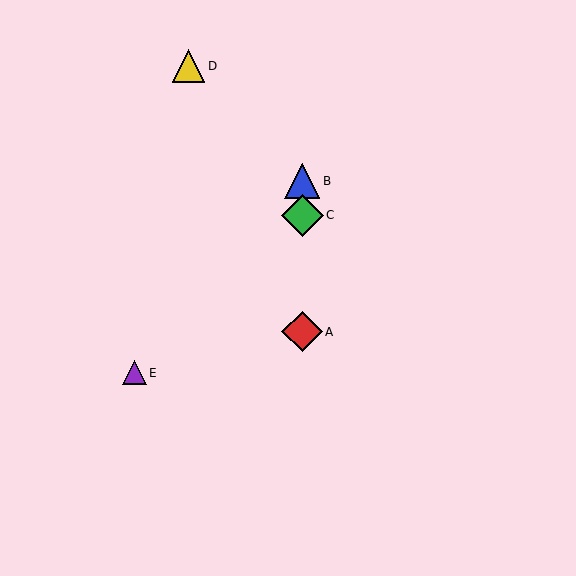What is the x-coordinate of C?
Object C is at x≈302.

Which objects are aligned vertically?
Objects A, B, C are aligned vertically.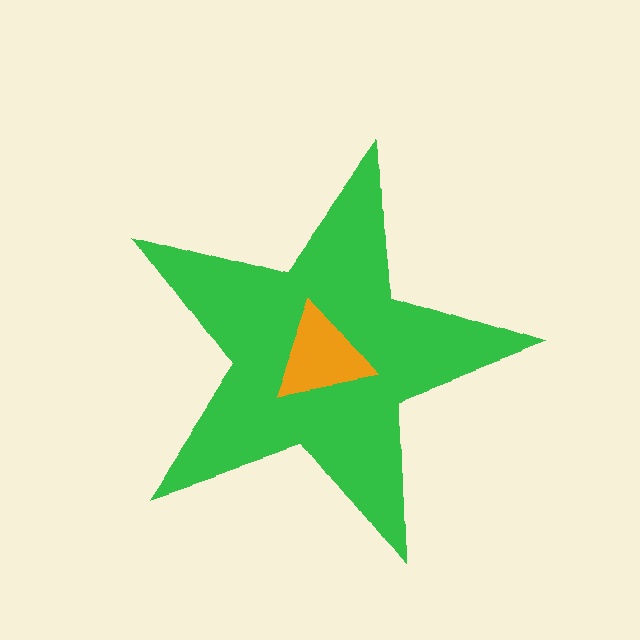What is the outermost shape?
The green star.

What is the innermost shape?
The orange triangle.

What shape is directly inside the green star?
The orange triangle.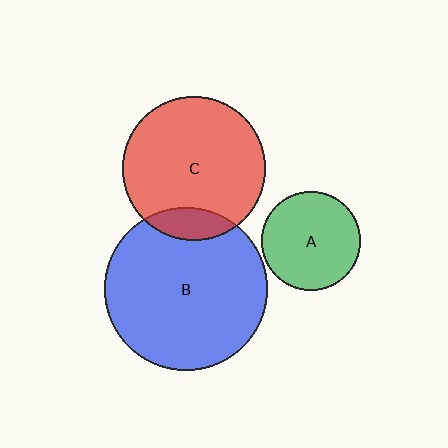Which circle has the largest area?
Circle B (blue).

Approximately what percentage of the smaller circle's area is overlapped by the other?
Approximately 15%.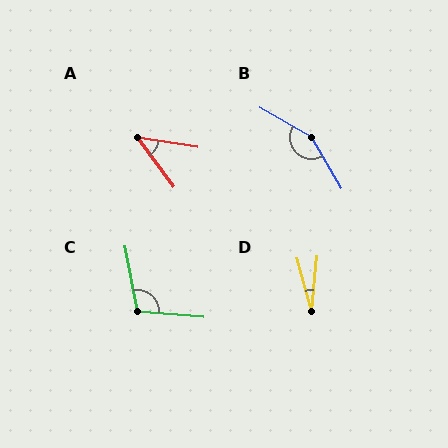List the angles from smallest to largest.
D (21°), A (45°), C (105°), B (150°).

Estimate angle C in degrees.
Approximately 105 degrees.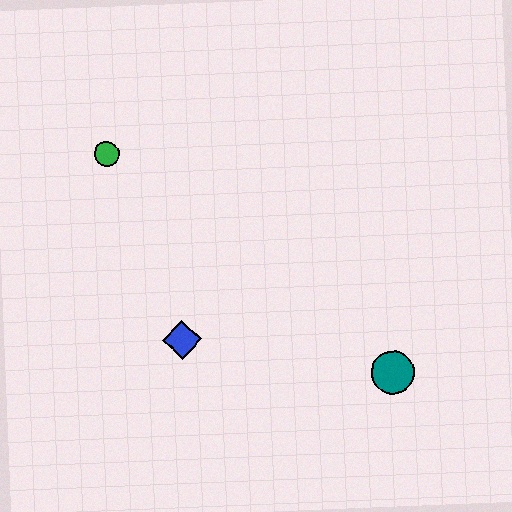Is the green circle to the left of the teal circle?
Yes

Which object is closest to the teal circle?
The blue diamond is closest to the teal circle.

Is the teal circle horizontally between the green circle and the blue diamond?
No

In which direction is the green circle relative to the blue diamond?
The green circle is above the blue diamond.